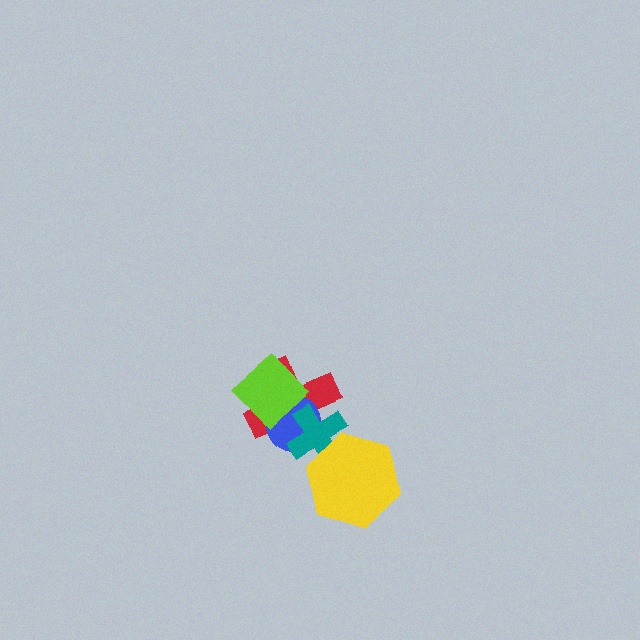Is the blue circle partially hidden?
Yes, it is partially covered by another shape.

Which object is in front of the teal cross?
The yellow hexagon is in front of the teal cross.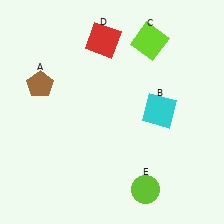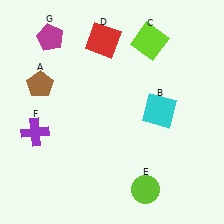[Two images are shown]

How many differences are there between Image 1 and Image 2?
There are 2 differences between the two images.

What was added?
A purple cross (F), a magenta pentagon (G) were added in Image 2.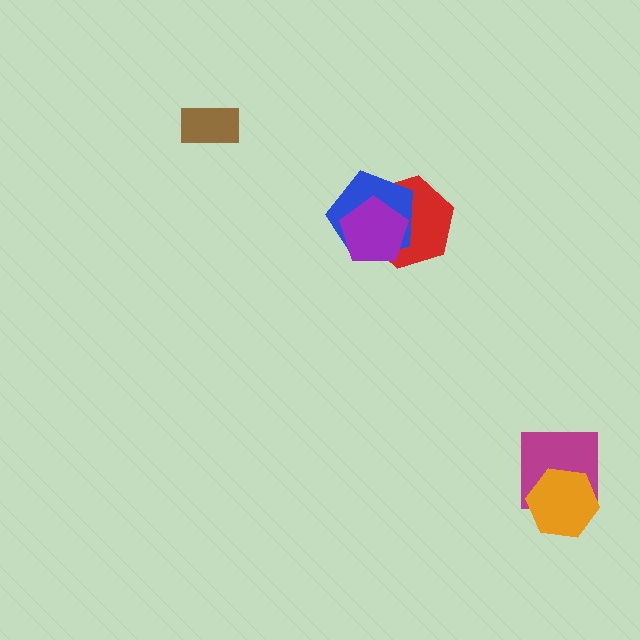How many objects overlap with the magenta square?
1 object overlaps with the magenta square.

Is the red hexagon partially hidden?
Yes, it is partially covered by another shape.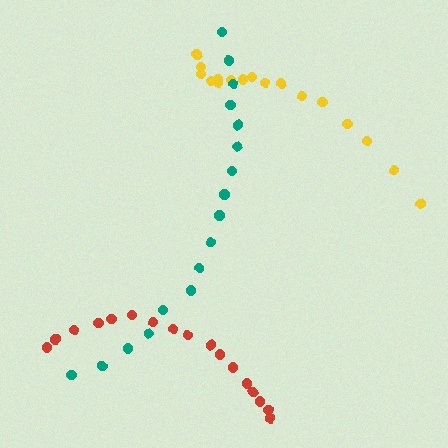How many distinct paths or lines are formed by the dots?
There are 3 distinct paths.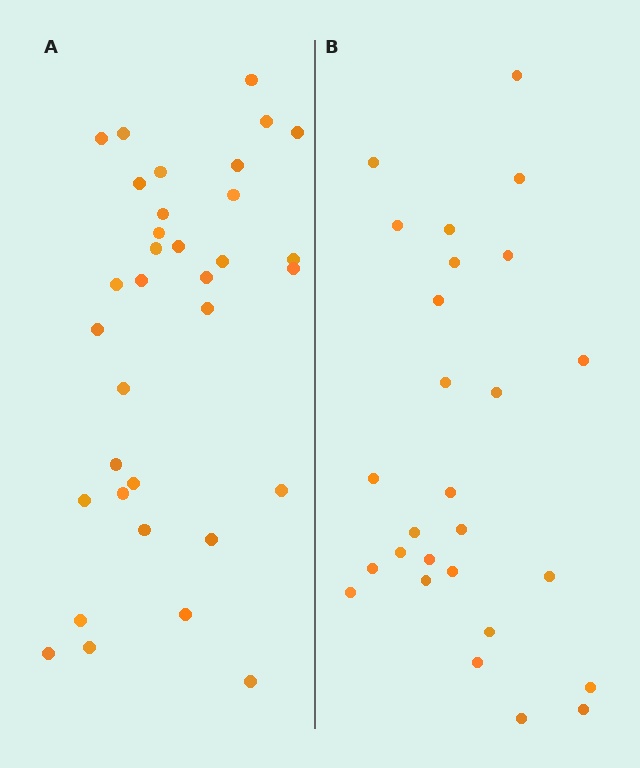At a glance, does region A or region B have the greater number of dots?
Region A (the left region) has more dots.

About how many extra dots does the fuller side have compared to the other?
Region A has roughly 8 or so more dots than region B.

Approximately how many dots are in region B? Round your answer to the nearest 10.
About 30 dots. (The exact count is 27, which rounds to 30.)